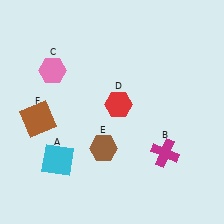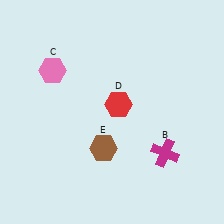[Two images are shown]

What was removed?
The brown square (F), the cyan square (A) were removed in Image 2.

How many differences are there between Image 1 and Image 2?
There are 2 differences between the two images.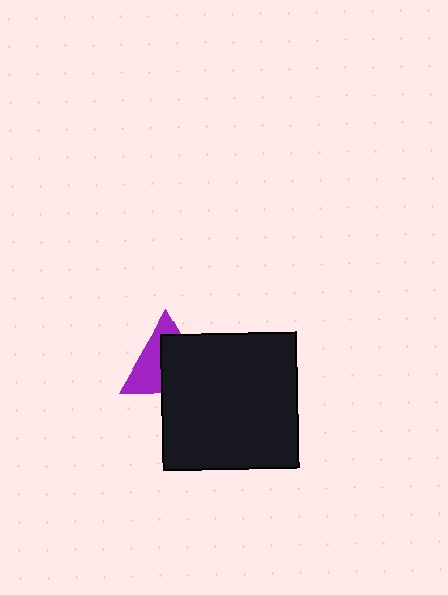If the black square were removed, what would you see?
You would see the complete purple triangle.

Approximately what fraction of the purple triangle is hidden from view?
Roughly 54% of the purple triangle is hidden behind the black square.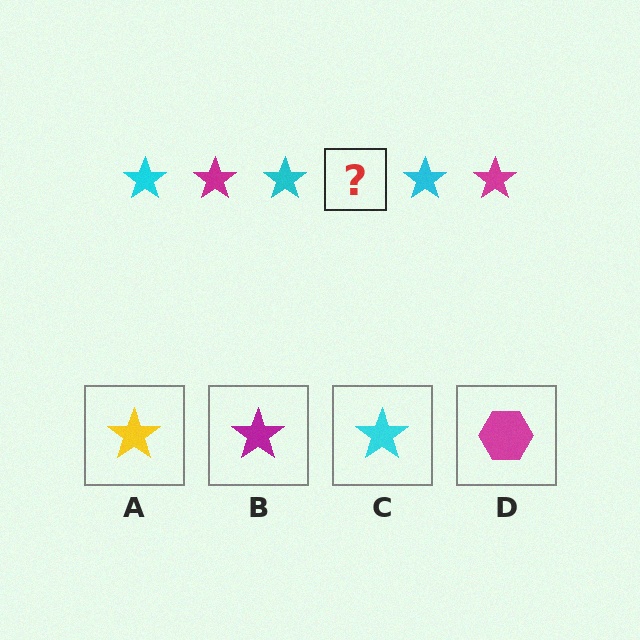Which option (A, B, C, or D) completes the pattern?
B.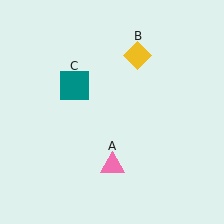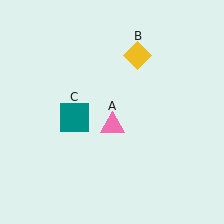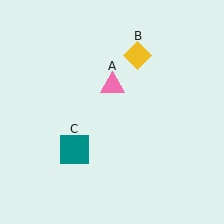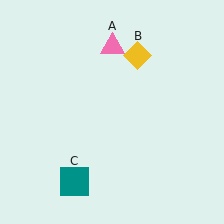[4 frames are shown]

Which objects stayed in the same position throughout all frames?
Yellow diamond (object B) remained stationary.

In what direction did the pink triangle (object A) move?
The pink triangle (object A) moved up.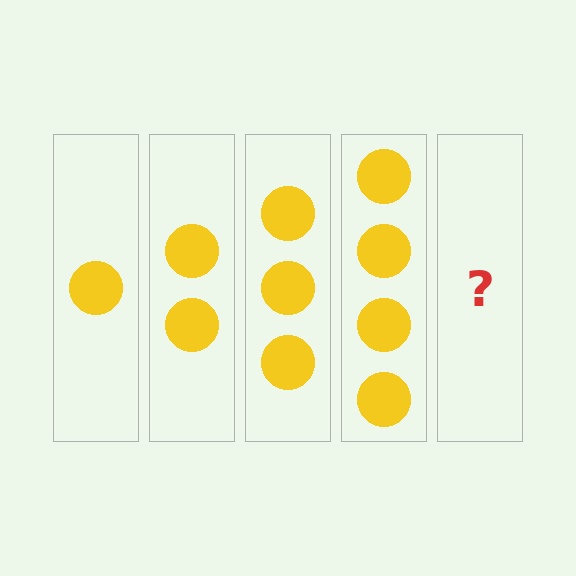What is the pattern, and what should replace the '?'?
The pattern is that each step adds one more circle. The '?' should be 5 circles.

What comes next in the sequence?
The next element should be 5 circles.